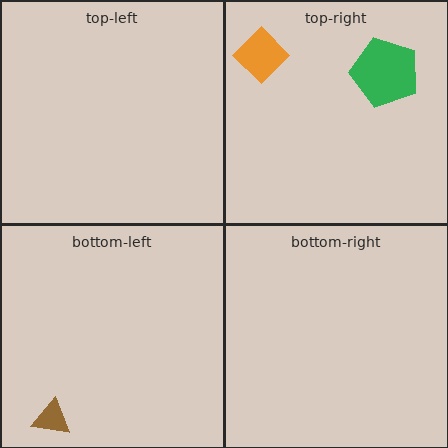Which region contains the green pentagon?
The top-right region.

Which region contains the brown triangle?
The bottom-left region.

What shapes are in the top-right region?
The green pentagon, the orange diamond.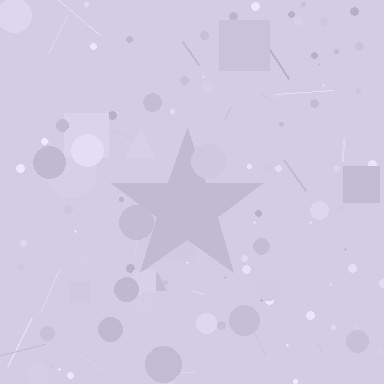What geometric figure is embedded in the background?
A star is embedded in the background.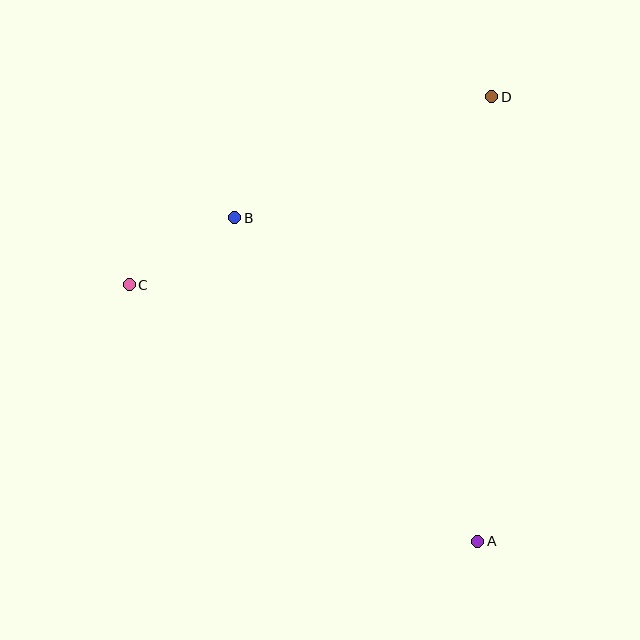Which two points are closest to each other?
Points B and C are closest to each other.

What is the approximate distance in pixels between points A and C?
The distance between A and C is approximately 433 pixels.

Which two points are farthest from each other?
Points A and D are farthest from each other.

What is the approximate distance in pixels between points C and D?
The distance between C and D is approximately 408 pixels.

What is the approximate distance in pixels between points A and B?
The distance between A and B is approximately 405 pixels.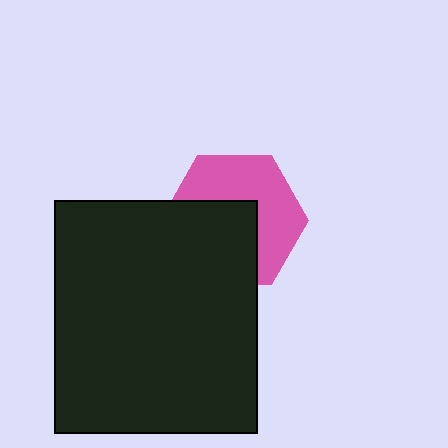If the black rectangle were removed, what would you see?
You would see the complete pink hexagon.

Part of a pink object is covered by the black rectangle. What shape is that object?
It is a hexagon.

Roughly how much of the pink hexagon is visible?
About half of it is visible (roughly 52%).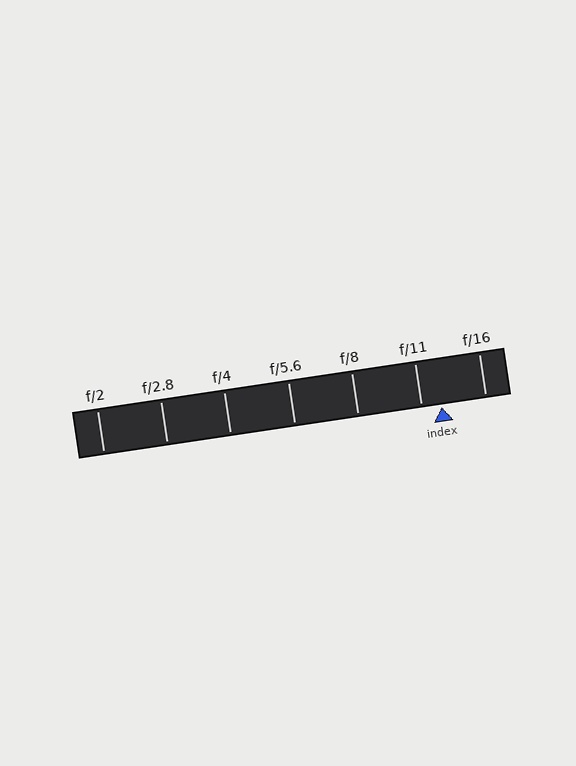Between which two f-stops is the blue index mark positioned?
The index mark is between f/11 and f/16.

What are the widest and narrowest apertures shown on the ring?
The widest aperture shown is f/2 and the narrowest is f/16.